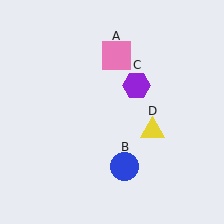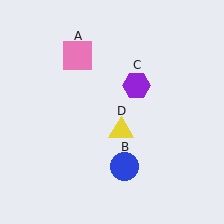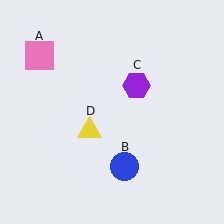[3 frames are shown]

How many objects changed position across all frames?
2 objects changed position: pink square (object A), yellow triangle (object D).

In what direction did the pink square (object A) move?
The pink square (object A) moved left.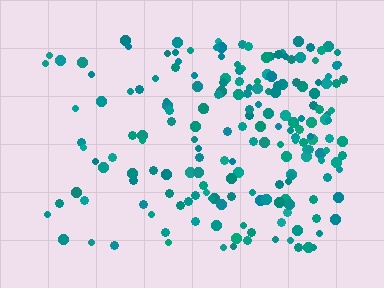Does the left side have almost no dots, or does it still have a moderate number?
Still a moderate number, just noticeably fewer than the right.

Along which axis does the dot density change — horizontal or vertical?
Horizontal.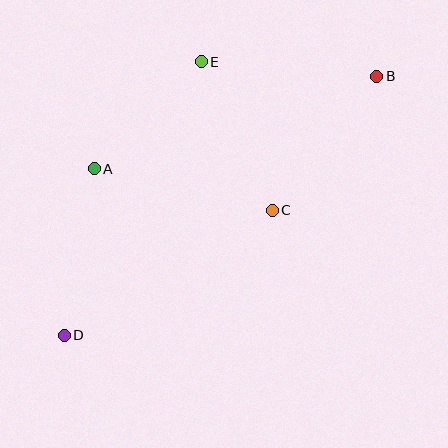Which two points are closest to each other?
Points A and E are closest to each other.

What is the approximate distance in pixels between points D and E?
The distance between D and E is approximately 306 pixels.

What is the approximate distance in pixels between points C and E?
The distance between C and E is approximately 165 pixels.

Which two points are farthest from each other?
Points B and D are farthest from each other.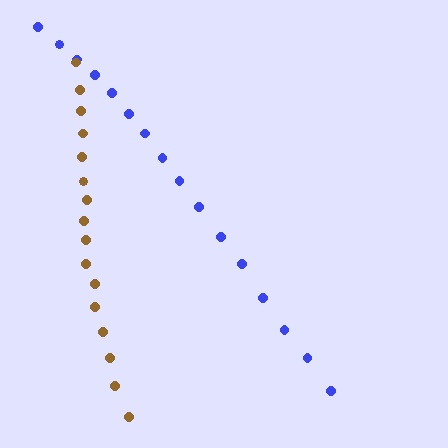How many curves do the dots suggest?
There are 2 distinct paths.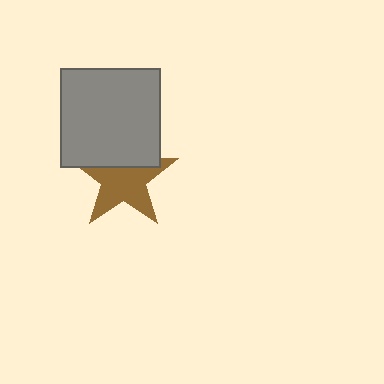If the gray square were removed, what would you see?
You would see the complete brown star.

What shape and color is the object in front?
The object in front is a gray square.